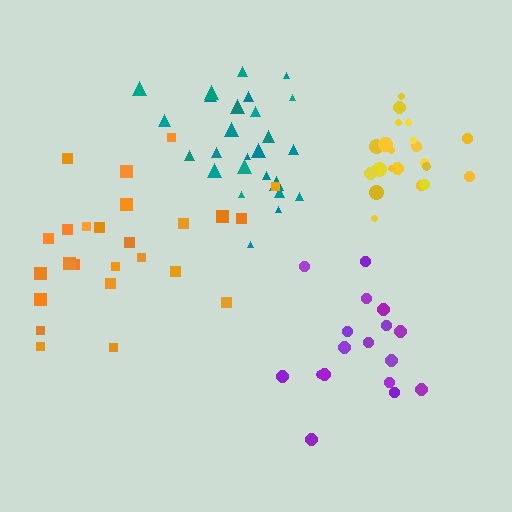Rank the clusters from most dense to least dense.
teal, yellow, purple, orange.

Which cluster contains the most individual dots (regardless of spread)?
Teal (26).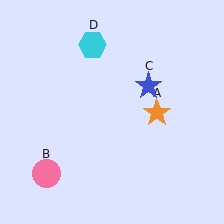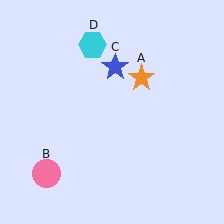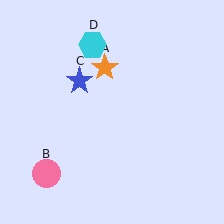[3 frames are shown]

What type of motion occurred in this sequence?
The orange star (object A), blue star (object C) rotated counterclockwise around the center of the scene.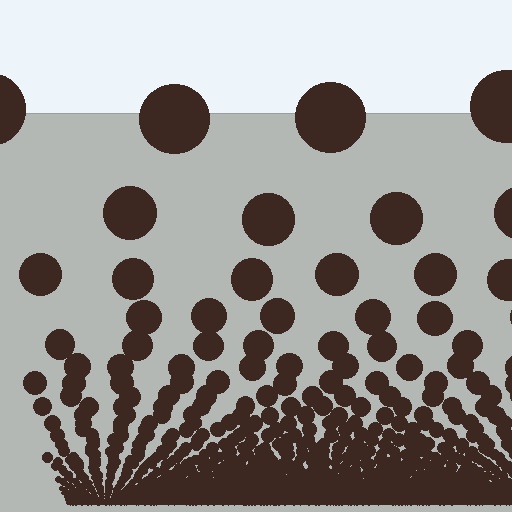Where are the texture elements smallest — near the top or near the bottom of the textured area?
Near the bottom.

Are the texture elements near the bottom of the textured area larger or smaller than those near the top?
Smaller. The gradient is inverted — elements near the bottom are smaller and denser.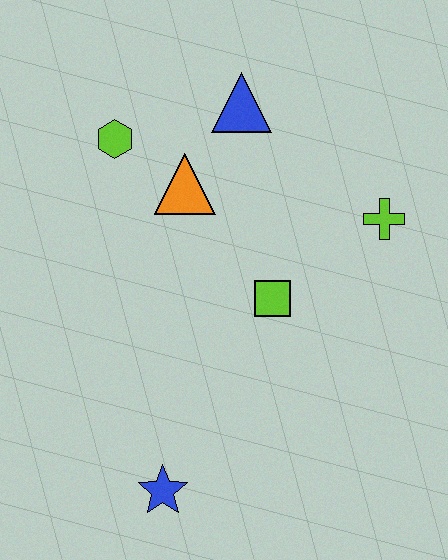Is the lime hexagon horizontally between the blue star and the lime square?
No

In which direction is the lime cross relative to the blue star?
The lime cross is above the blue star.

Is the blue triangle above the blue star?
Yes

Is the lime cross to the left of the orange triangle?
No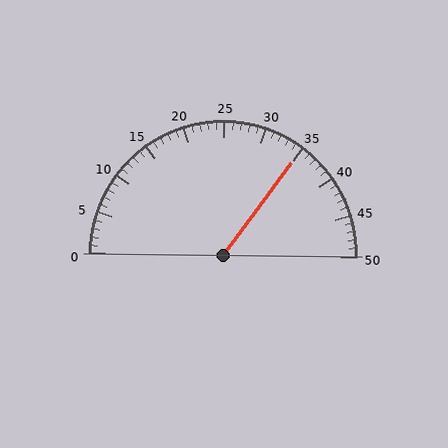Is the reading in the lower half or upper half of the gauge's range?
The reading is in the upper half of the range (0 to 50).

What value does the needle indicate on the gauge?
The needle indicates approximately 35.